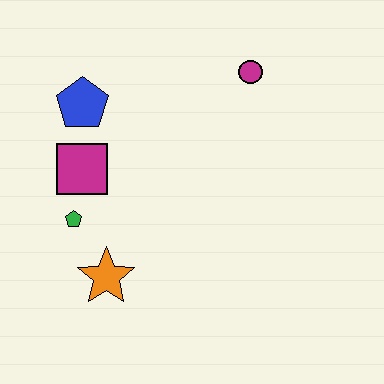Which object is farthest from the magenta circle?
The orange star is farthest from the magenta circle.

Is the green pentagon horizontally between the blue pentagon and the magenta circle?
No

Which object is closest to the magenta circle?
The blue pentagon is closest to the magenta circle.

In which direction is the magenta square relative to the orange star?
The magenta square is above the orange star.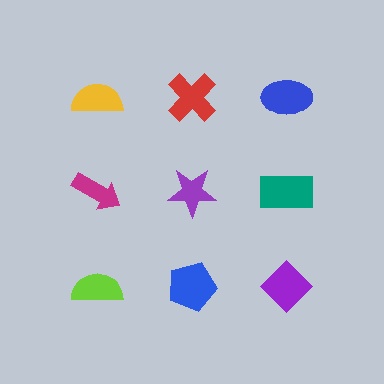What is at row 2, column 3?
A teal rectangle.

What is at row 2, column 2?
A purple star.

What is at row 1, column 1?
A yellow semicircle.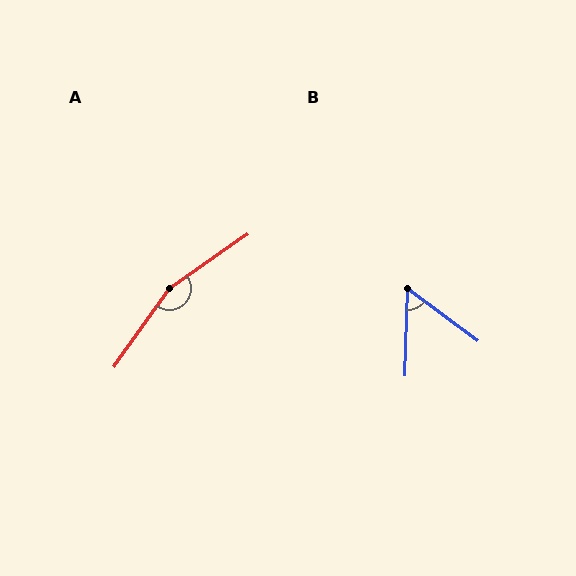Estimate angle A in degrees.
Approximately 160 degrees.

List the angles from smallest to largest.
B (55°), A (160°).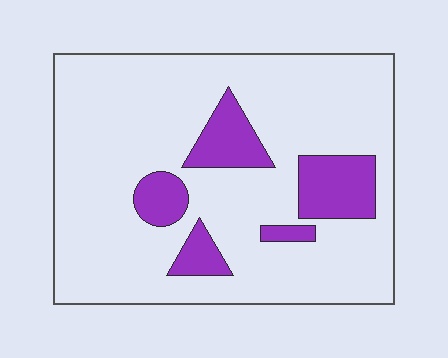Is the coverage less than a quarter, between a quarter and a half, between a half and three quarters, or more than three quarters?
Less than a quarter.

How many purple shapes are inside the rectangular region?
5.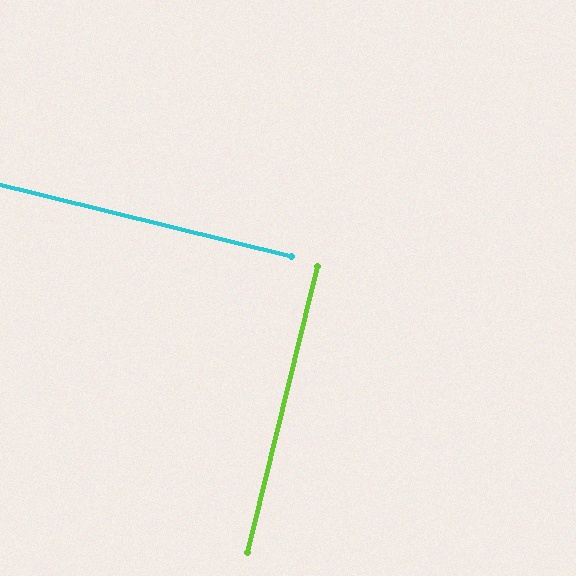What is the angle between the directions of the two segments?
Approximately 90 degrees.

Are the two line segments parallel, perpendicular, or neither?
Perpendicular — they meet at approximately 90°.